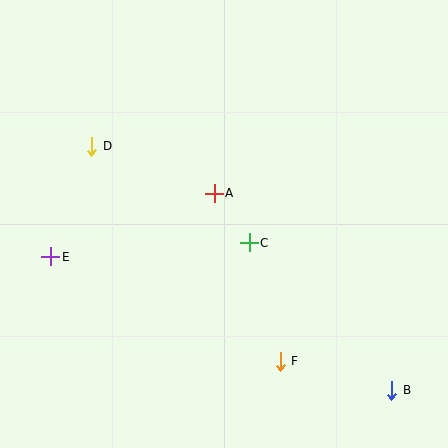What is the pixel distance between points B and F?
The distance between B and F is 115 pixels.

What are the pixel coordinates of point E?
Point E is at (51, 257).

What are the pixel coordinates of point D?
Point D is at (92, 146).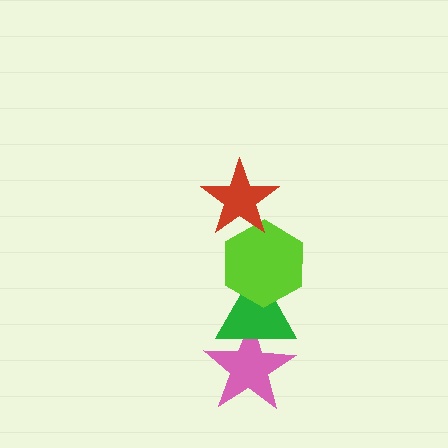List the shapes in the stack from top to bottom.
From top to bottom: the red star, the lime hexagon, the green triangle, the pink star.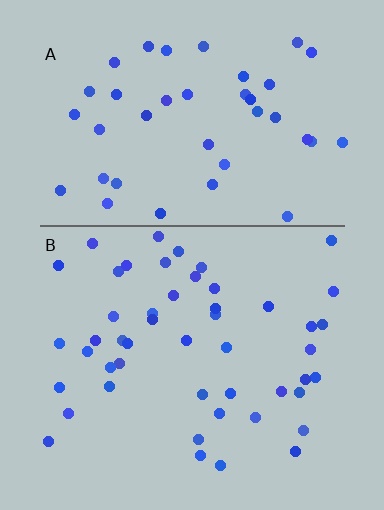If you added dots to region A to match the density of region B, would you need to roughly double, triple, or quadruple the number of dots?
Approximately double.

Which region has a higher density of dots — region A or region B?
B (the bottom).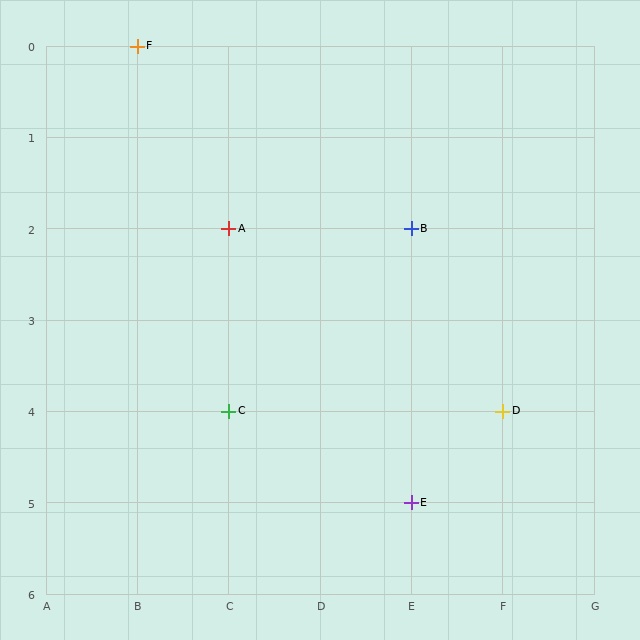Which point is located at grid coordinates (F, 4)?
Point D is at (F, 4).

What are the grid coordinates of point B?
Point B is at grid coordinates (E, 2).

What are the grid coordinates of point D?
Point D is at grid coordinates (F, 4).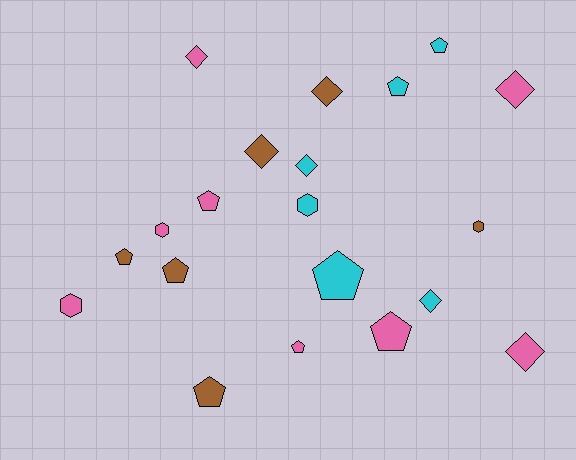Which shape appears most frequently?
Pentagon, with 9 objects.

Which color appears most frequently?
Pink, with 8 objects.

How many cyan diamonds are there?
There are 2 cyan diamonds.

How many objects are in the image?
There are 20 objects.